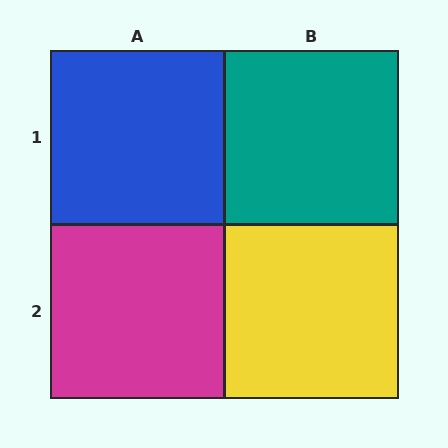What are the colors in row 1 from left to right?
Blue, teal.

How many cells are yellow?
1 cell is yellow.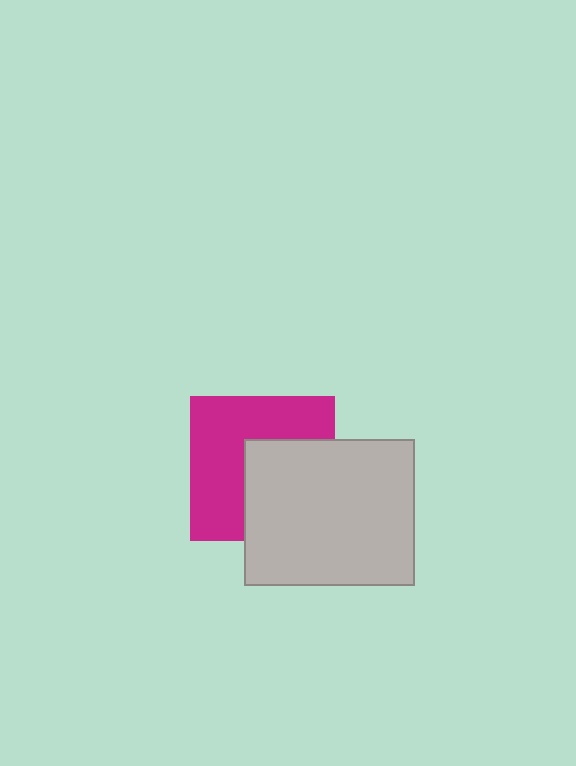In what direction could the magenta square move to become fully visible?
The magenta square could move toward the upper-left. That would shift it out from behind the light gray rectangle entirely.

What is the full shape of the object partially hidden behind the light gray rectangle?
The partially hidden object is a magenta square.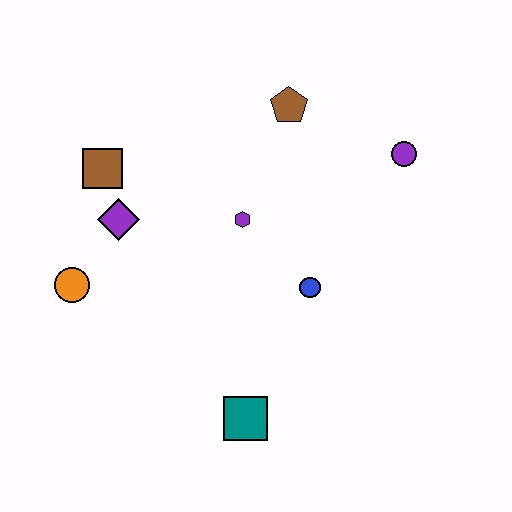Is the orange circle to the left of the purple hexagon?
Yes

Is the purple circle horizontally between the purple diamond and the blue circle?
No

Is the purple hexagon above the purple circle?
No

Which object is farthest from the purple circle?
The orange circle is farthest from the purple circle.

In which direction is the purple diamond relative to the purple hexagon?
The purple diamond is to the left of the purple hexagon.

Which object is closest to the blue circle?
The purple hexagon is closest to the blue circle.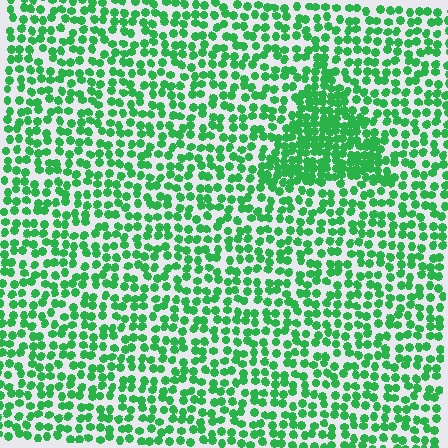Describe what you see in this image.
The image contains small green elements arranged at two different densities. A triangle-shaped region is visible where the elements are more densely packed than the surrounding area.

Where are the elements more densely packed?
The elements are more densely packed inside the triangle boundary.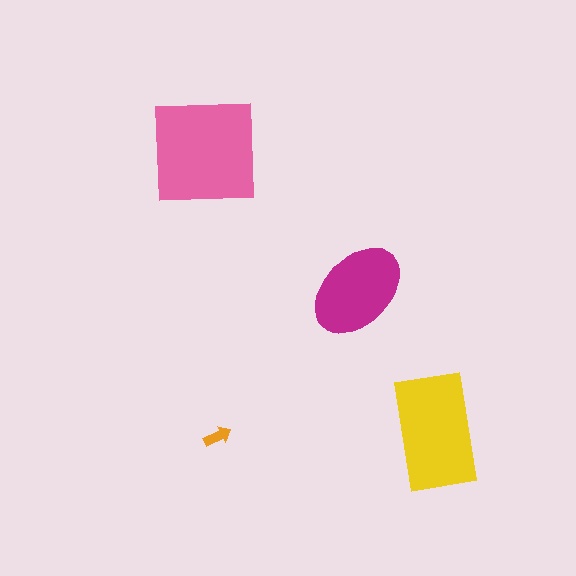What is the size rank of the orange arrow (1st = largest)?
4th.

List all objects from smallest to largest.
The orange arrow, the magenta ellipse, the yellow rectangle, the pink square.